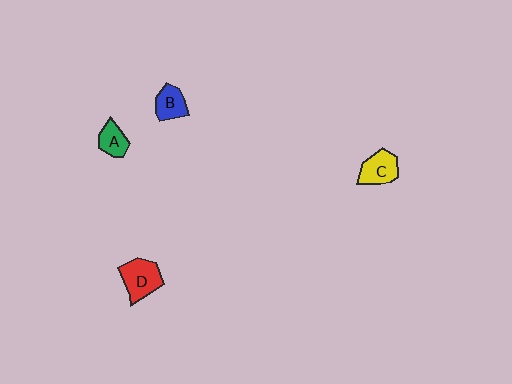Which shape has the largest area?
Shape D (red).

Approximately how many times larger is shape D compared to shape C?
Approximately 1.2 times.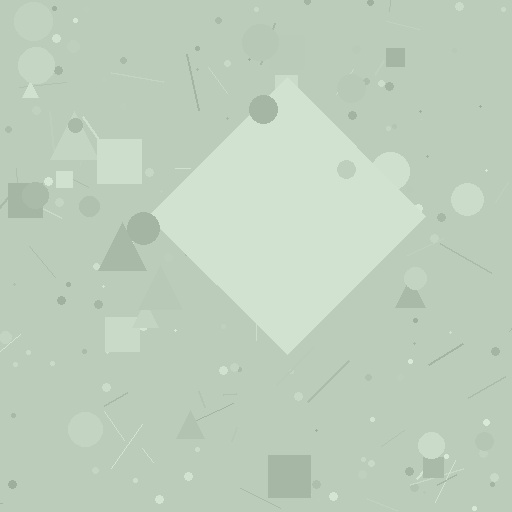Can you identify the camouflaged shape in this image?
The camouflaged shape is a diamond.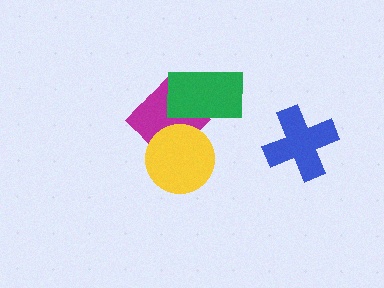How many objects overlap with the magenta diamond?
2 objects overlap with the magenta diamond.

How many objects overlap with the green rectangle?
1 object overlaps with the green rectangle.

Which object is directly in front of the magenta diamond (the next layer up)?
The yellow circle is directly in front of the magenta diamond.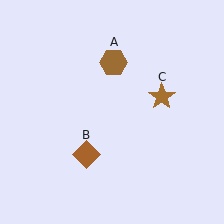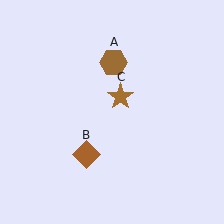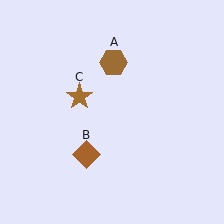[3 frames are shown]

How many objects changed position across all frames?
1 object changed position: brown star (object C).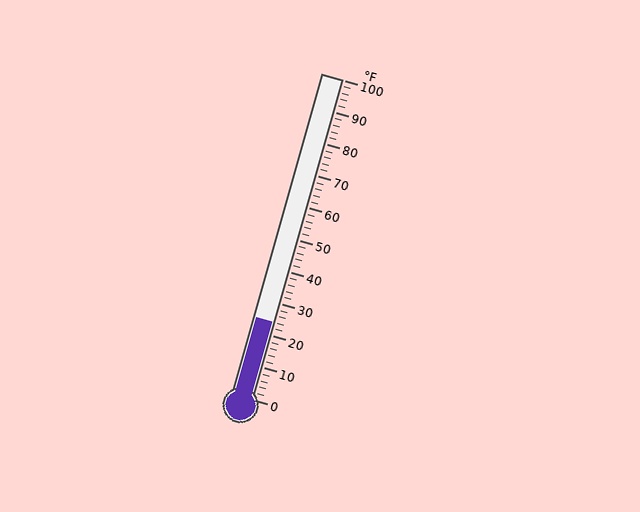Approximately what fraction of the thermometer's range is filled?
The thermometer is filled to approximately 25% of its range.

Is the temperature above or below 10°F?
The temperature is above 10°F.